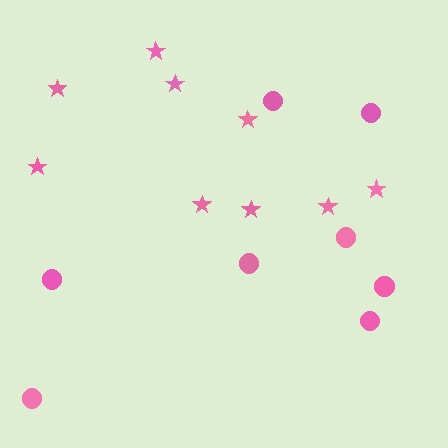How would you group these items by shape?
There are 2 groups: one group of circles (8) and one group of stars (9).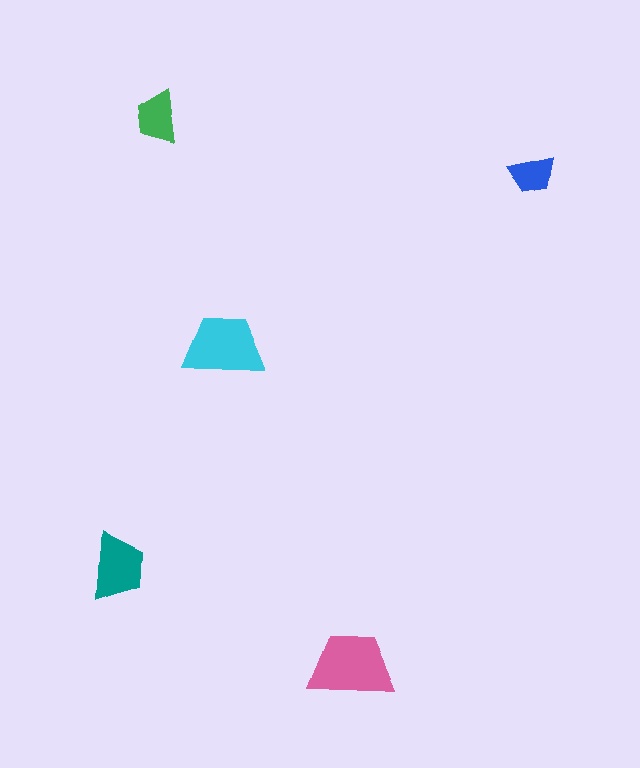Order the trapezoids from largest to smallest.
the pink one, the cyan one, the teal one, the green one, the blue one.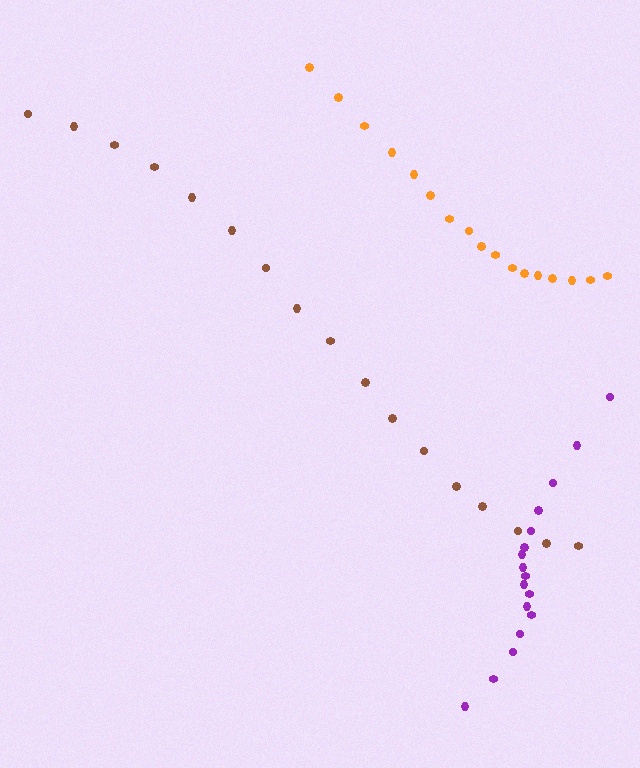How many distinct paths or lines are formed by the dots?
There are 3 distinct paths.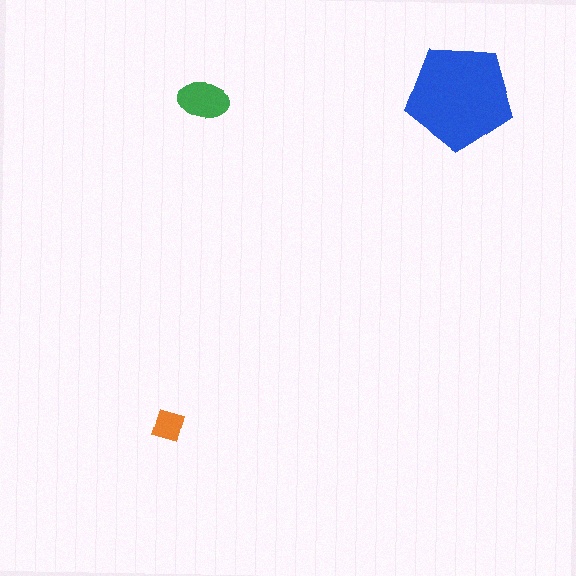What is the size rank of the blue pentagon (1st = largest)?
1st.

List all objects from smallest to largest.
The orange square, the green ellipse, the blue pentagon.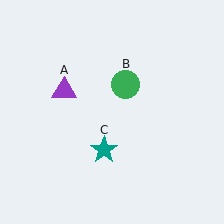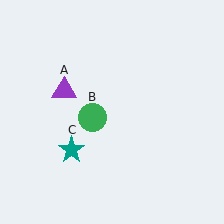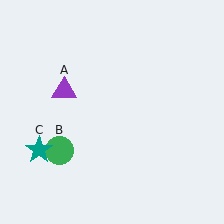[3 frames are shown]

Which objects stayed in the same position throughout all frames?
Purple triangle (object A) remained stationary.